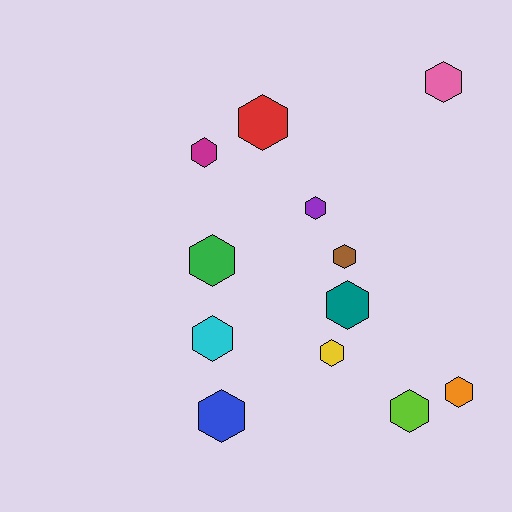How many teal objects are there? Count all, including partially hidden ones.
There is 1 teal object.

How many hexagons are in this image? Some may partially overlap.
There are 12 hexagons.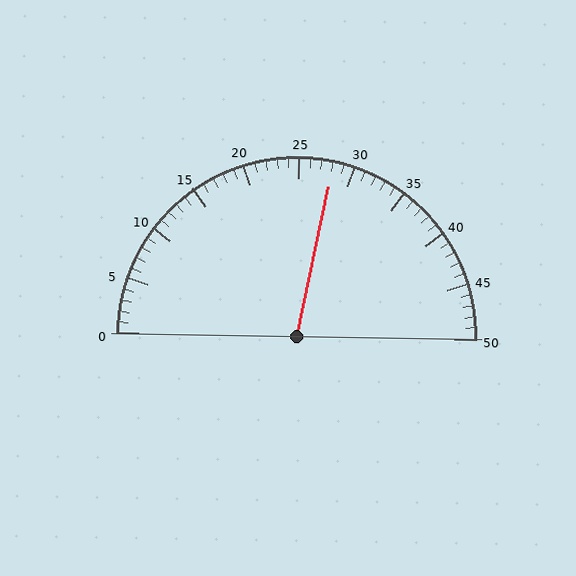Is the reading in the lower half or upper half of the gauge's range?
The reading is in the upper half of the range (0 to 50).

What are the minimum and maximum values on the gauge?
The gauge ranges from 0 to 50.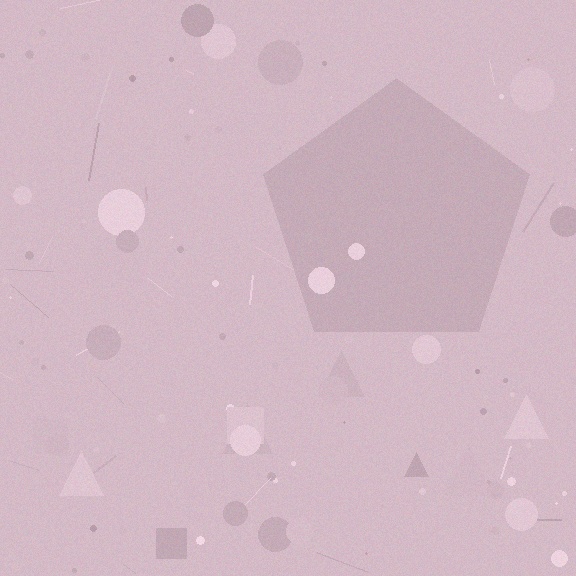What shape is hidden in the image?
A pentagon is hidden in the image.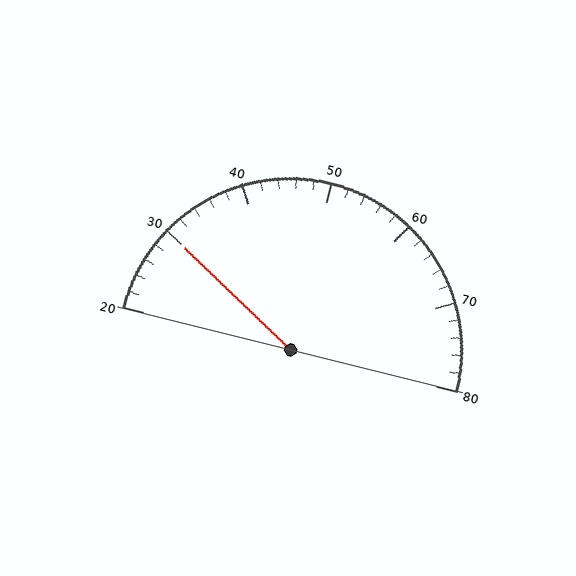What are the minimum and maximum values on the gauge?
The gauge ranges from 20 to 80.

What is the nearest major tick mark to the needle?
The nearest major tick mark is 30.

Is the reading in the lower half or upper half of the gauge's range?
The reading is in the lower half of the range (20 to 80).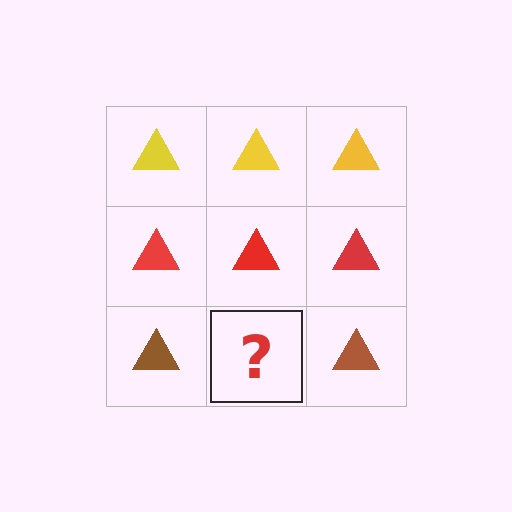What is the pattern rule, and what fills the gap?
The rule is that each row has a consistent color. The gap should be filled with a brown triangle.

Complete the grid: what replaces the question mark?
The question mark should be replaced with a brown triangle.